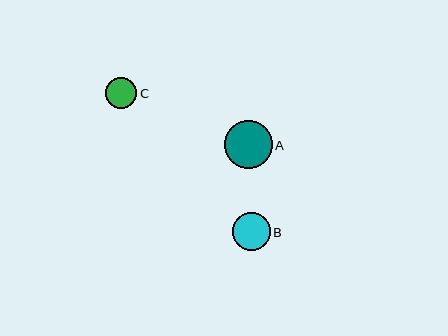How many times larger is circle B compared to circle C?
Circle B is approximately 1.2 times the size of circle C.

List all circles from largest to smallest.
From largest to smallest: A, B, C.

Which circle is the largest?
Circle A is the largest with a size of approximately 48 pixels.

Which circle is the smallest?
Circle C is the smallest with a size of approximately 31 pixels.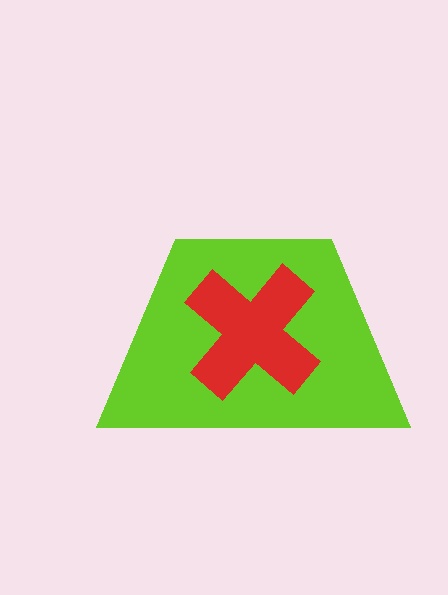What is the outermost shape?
The lime trapezoid.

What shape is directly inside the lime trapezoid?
The red cross.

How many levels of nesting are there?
2.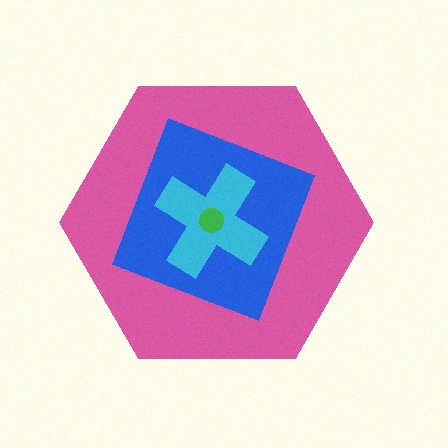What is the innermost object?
The green circle.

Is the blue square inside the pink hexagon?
Yes.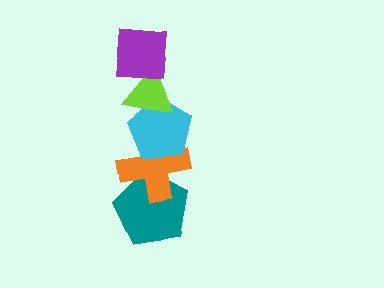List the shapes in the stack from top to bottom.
From top to bottom: the purple square, the lime triangle, the cyan pentagon, the orange cross, the teal pentagon.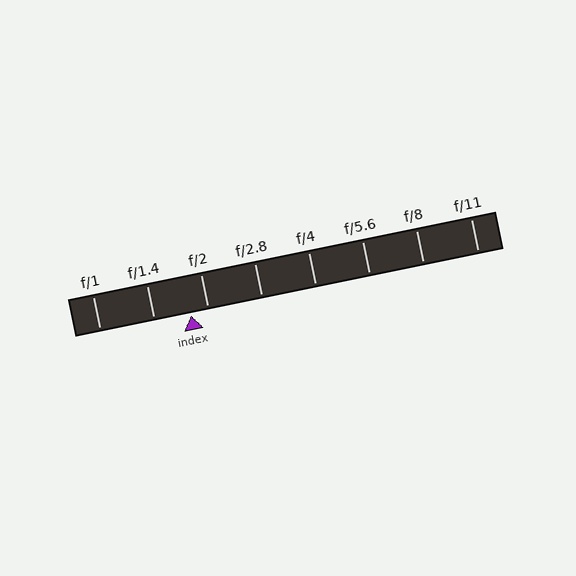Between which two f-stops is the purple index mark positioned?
The index mark is between f/1.4 and f/2.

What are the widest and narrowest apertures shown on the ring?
The widest aperture shown is f/1 and the narrowest is f/11.